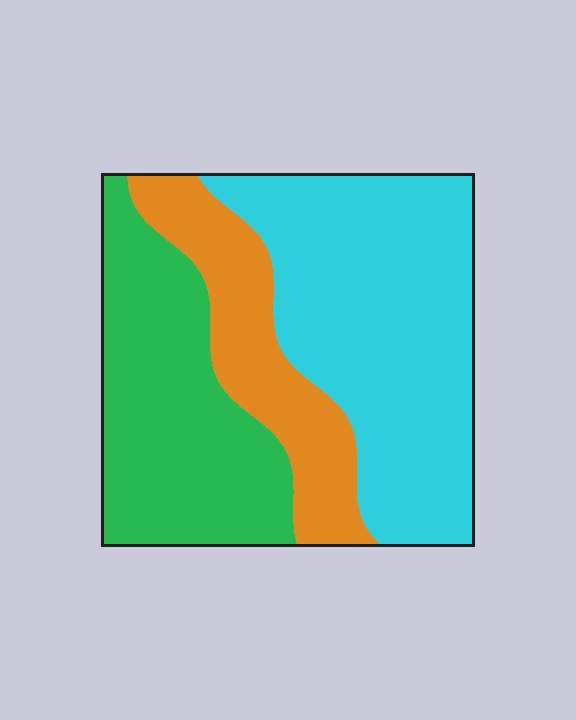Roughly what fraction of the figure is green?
Green takes up about one third (1/3) of the figure.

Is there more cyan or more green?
Cyan.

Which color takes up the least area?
Orange, at roughly 20%.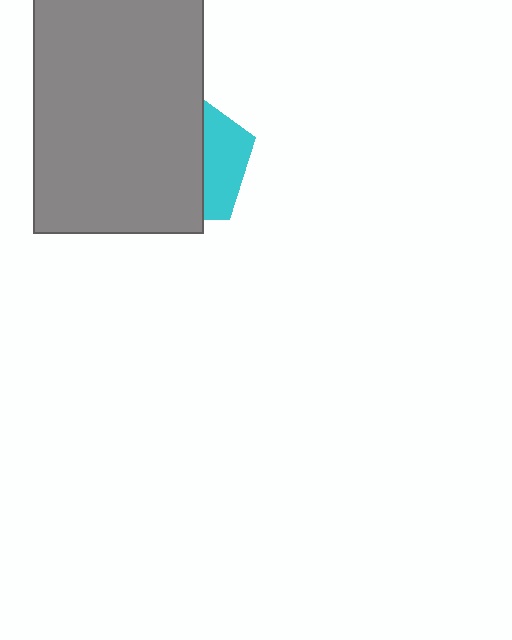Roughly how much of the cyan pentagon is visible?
A small part of it is visible (roughly 33%).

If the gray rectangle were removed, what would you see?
You would see the complete cyan pentagon.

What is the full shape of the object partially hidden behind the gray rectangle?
The partially hidden object is a cyan pentagon.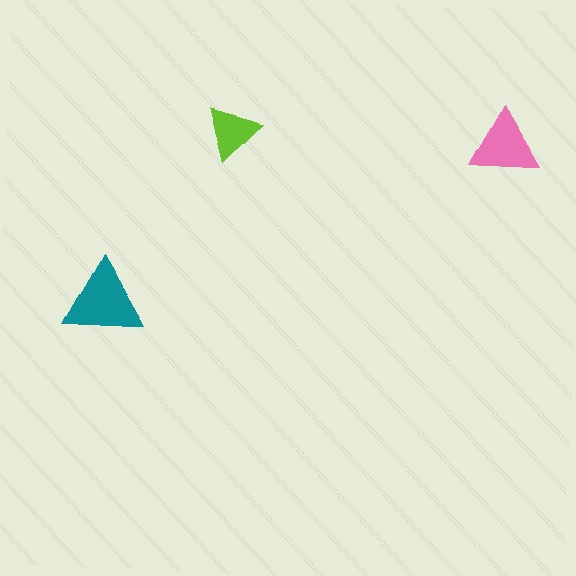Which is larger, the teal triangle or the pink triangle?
The teal one.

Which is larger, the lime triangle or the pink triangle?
The pink one.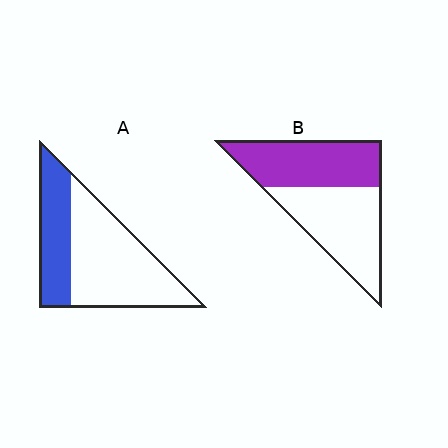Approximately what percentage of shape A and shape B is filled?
A is approximately 35% and B is approximately 50%.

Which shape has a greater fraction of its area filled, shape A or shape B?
Shape B.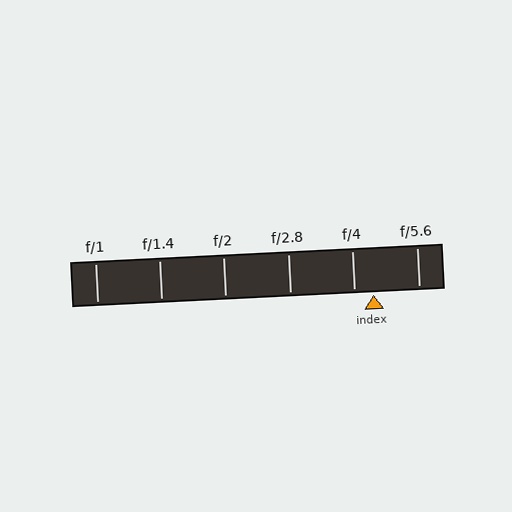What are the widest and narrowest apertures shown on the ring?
The widest aperture shown is f/1 and the narrowest is f/5.6.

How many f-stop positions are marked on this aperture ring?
There are 6 f-stop positions marked.